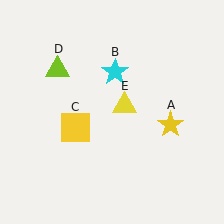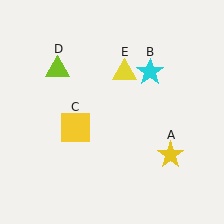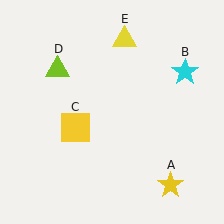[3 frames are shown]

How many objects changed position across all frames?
3 objects changed position: yellow star (object A), cyan star (object B), yellow triangle (object E).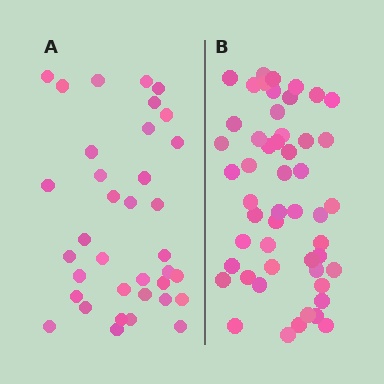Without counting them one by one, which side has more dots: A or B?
Region B (the right region) has more dots.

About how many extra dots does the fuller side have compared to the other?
Region B has approximately 15 more dots than region A.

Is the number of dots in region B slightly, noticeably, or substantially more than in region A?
Region B has noticeably more, but not dramatically so. The ratio is roughly 1.4 to 1.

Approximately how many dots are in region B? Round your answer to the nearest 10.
About 50 dots. (The exact count is 51, which rounds to 50.)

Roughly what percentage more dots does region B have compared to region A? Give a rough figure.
About 40% more.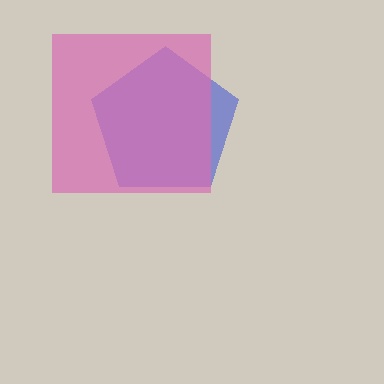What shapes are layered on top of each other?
The layered shapes are: a blue pentagon, a pink square.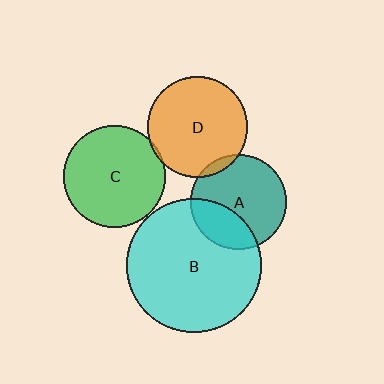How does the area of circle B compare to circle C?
Approximately 1.7 times.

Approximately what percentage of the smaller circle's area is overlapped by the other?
Approximately 30%.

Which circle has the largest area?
Circle B (cyan).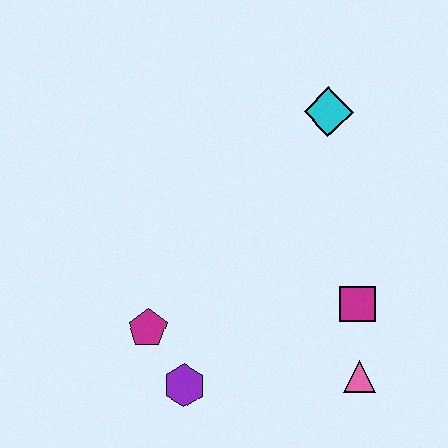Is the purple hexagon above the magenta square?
No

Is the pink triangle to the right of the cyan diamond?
Yes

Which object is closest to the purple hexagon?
The magenta pentagon is closest to the purple hexagon.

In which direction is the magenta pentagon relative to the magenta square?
The magenta pentagon is to the left of the magenta square.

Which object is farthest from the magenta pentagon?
The cyan diamond is farthest from the magenta pentagon.